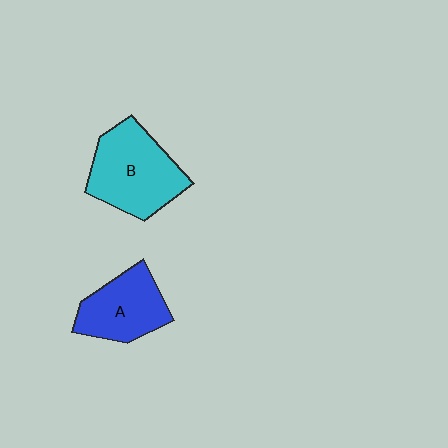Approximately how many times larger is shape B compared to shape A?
Approximately 1.3 times.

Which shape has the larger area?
Shape B (cyan).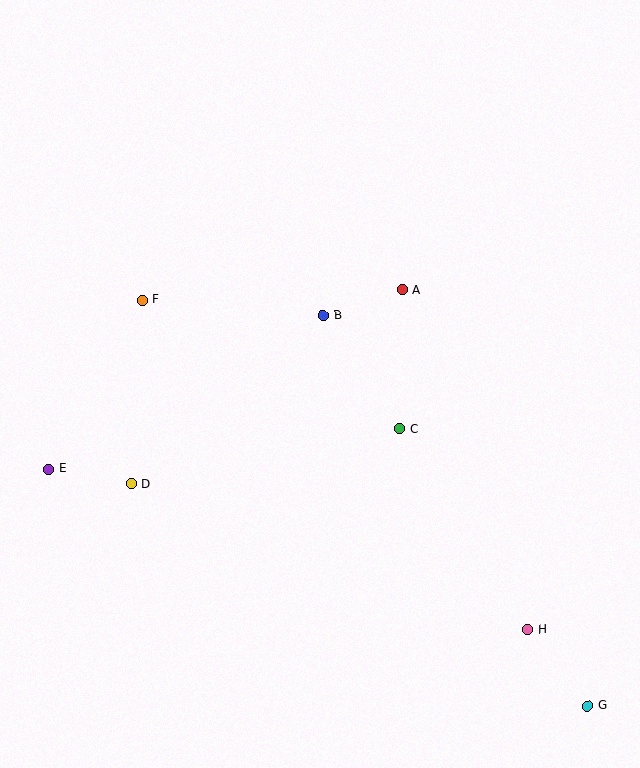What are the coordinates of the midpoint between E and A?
The midpoint between E and A is at (226, 379).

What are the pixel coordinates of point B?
Point B is at (323, 315).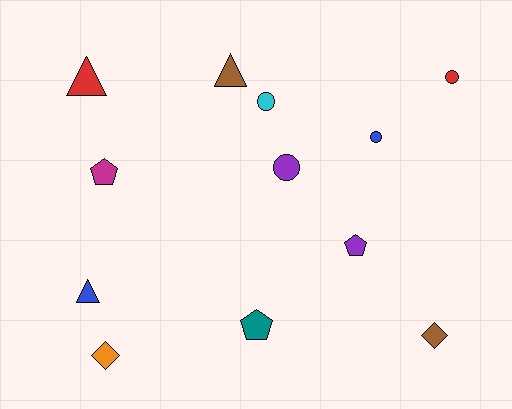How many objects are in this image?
There are 12 objects.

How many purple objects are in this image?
There are 2 purple objects.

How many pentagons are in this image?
There are 3 pentagons.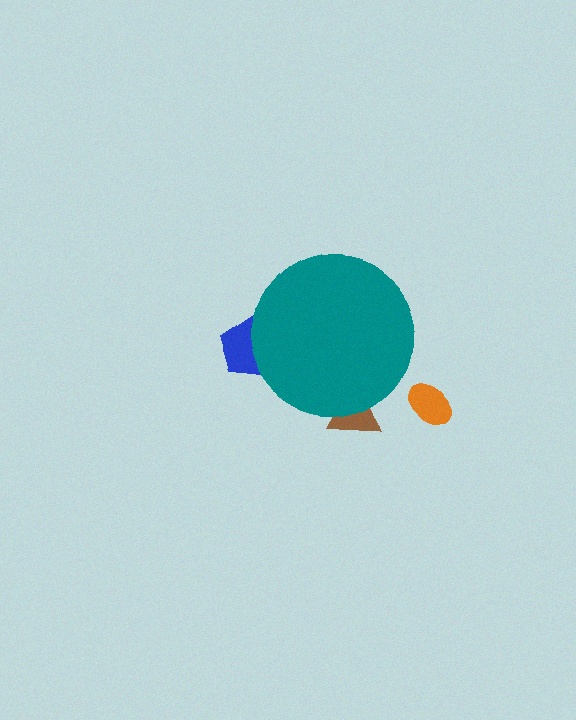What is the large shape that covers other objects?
A teal circle.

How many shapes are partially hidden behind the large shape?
2 shapes are partially hidden.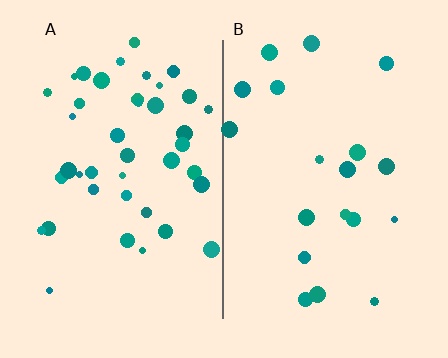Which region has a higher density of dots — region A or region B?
A (the left).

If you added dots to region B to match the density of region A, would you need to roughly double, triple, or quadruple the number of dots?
Approximately double.